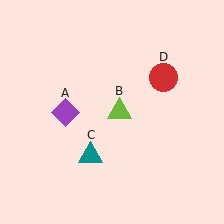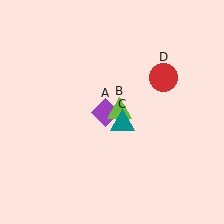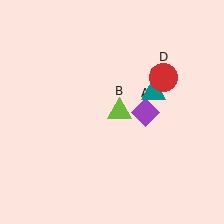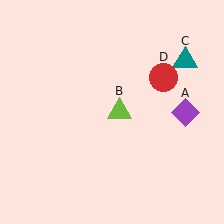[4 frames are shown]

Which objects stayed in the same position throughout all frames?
Lime triangle (object B) and red circle (object D) remained stationary.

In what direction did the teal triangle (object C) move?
The teal triangle (object C) moved up and to the right.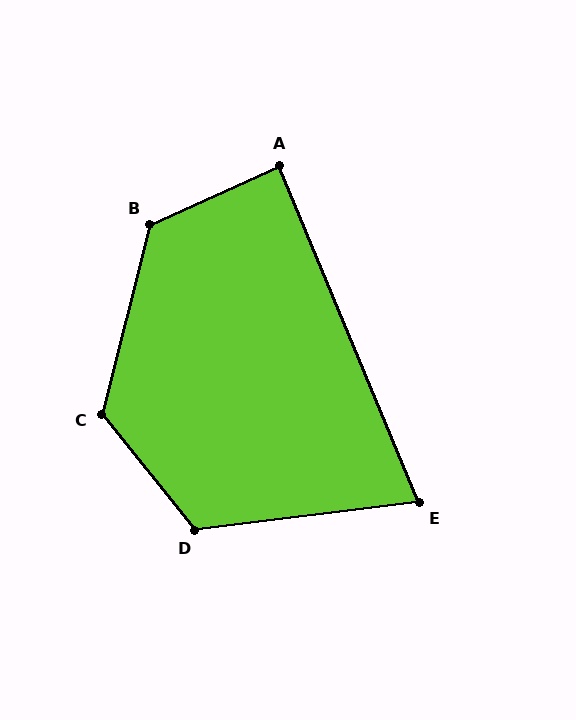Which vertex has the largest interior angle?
B, at approximately 128 degrees.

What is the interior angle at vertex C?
Approximately 127 degrees (obtuse).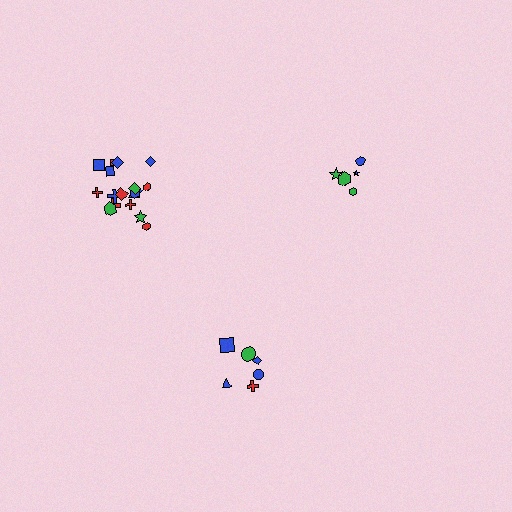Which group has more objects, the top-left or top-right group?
The top-left group.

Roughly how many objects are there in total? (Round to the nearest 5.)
Roughly 30 objects in total.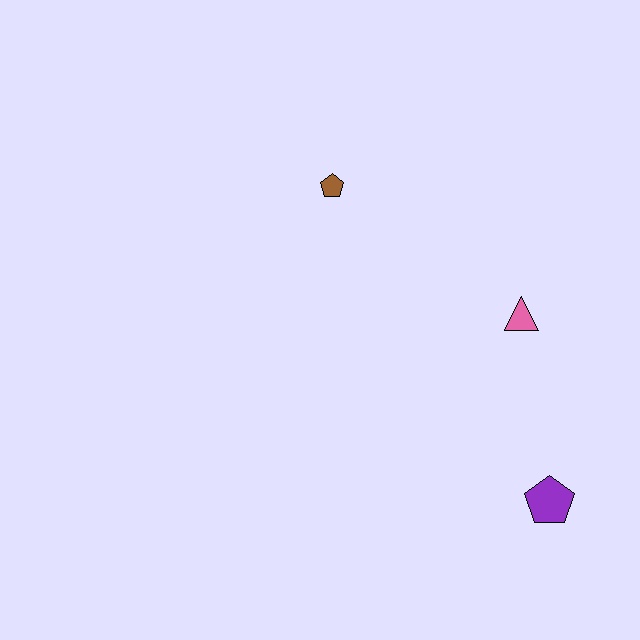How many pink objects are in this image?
There is 1 pink object.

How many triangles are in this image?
There is 1 triangle.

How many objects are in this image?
There are 3 objects.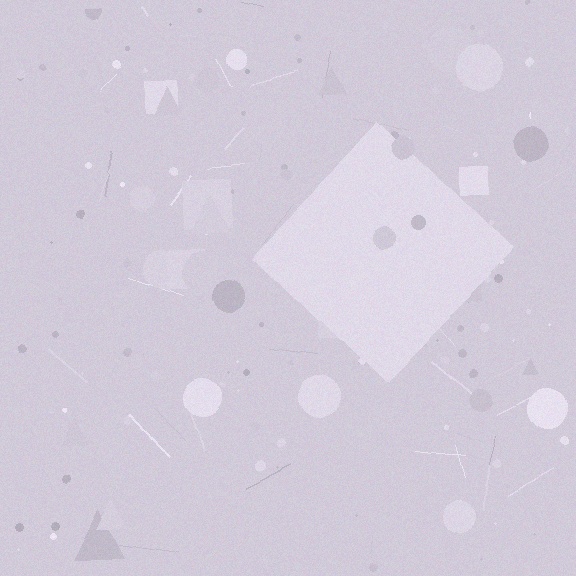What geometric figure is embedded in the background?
A diamond is embedded in the background.